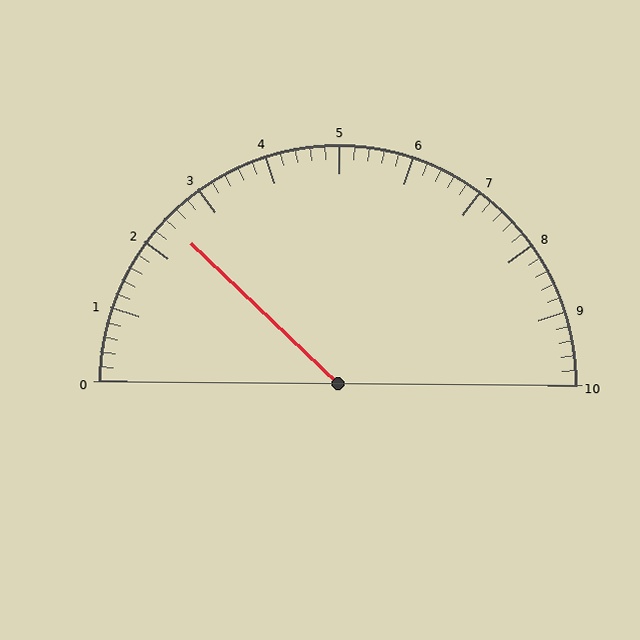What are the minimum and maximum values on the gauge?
The gauge ranges from 0 to 10.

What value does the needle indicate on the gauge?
The needle indicates approximately 2.4.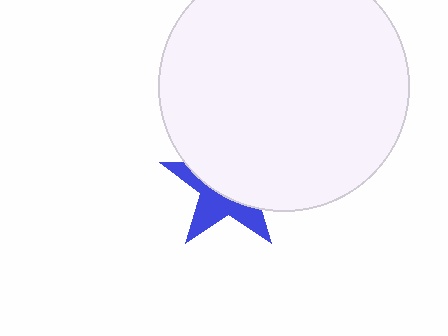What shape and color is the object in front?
The object in front is a white circle.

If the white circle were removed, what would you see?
You would see the complete blue star.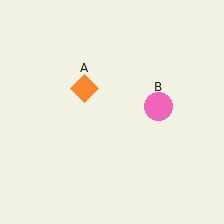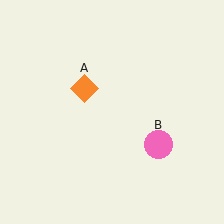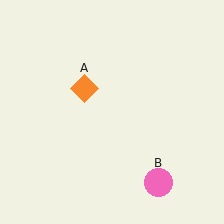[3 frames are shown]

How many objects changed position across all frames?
1 object changed position: pink circle (object B).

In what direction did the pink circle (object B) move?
The pink circle (object B) moved down.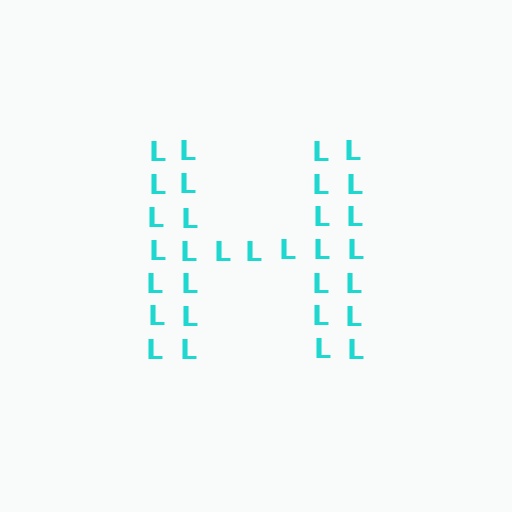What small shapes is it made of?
It is made of small letter L's.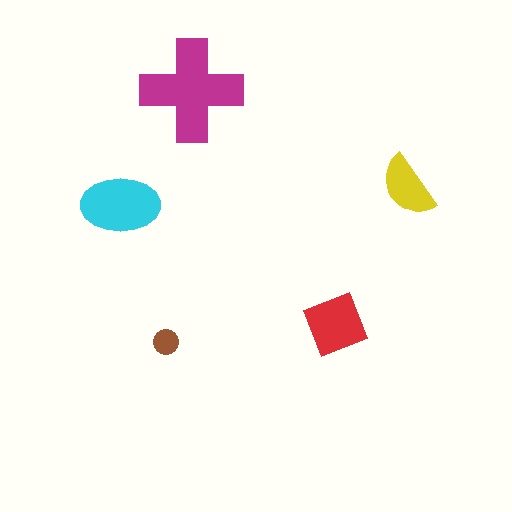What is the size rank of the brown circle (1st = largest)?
5th.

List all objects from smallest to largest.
The brown circle, the yellow semicircle, the red diamond, the cyan ellipse, the magenta cross.